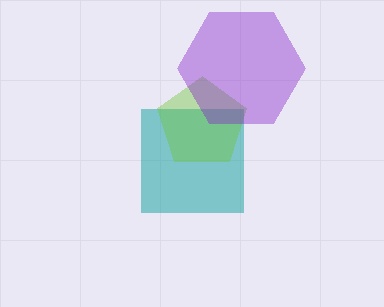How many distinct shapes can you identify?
There are 3 distinct shapes: a teal square, a lime pentagon, a purple hexagon.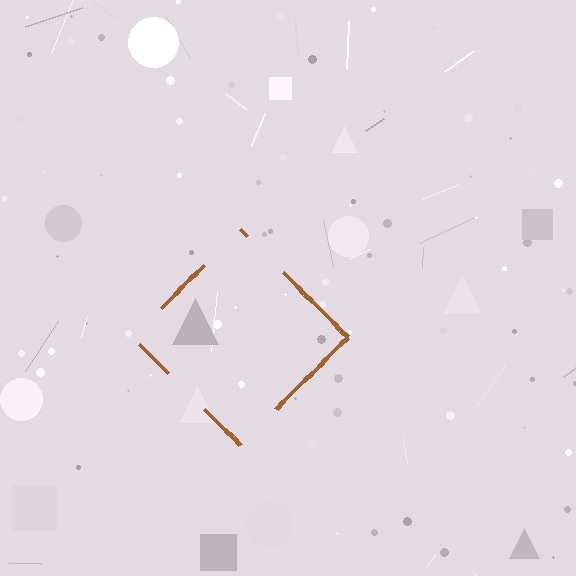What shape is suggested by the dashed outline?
The dashed outline suggests a diamond.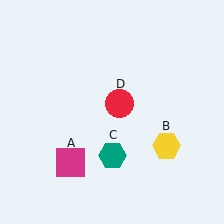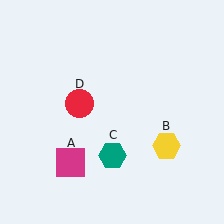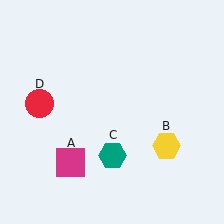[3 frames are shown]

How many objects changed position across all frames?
1 object changed position: red circle (object D).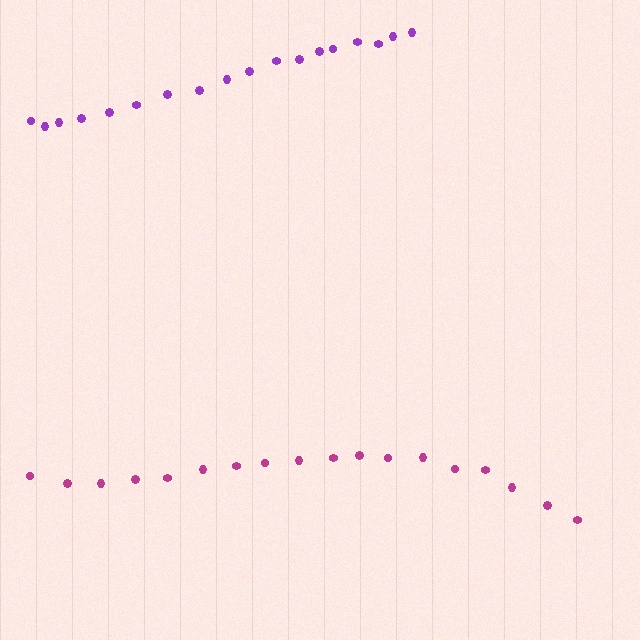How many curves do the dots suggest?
There are 2 distinct paths.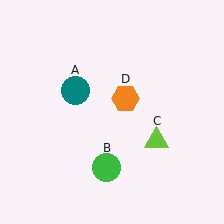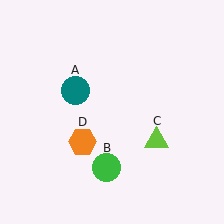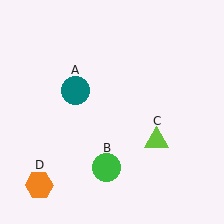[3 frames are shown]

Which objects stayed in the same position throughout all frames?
Teal circle (object A) and green circle (object B) and lime triangle (object C) remained stationary.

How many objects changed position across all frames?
1 object changed position: orange hexagon (object D).